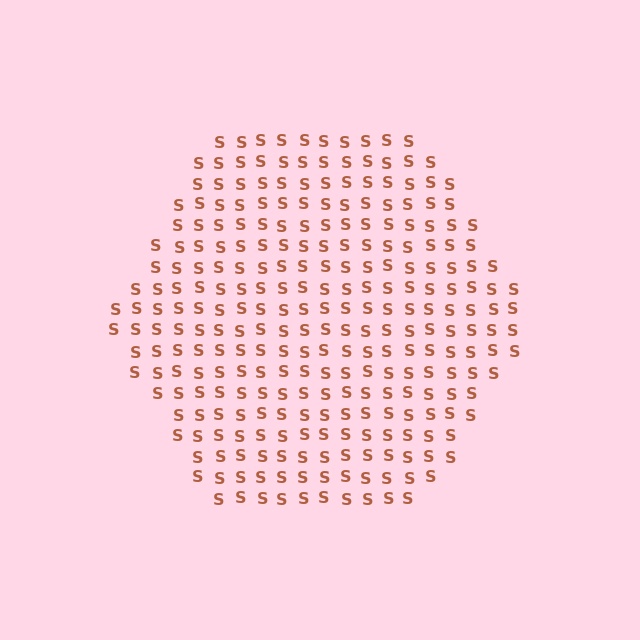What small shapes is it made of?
It is made of small letter S's.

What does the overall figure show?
The overall figure shows a hexagon.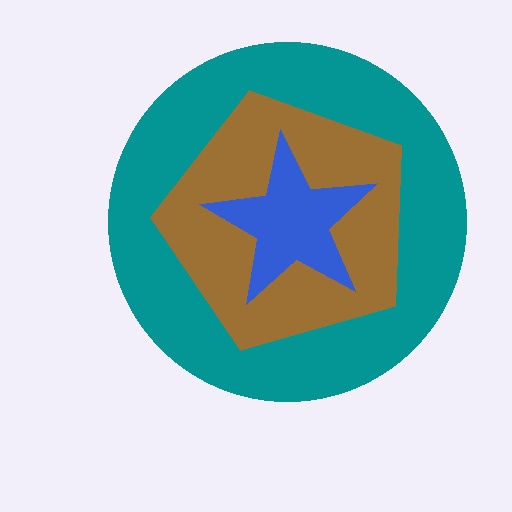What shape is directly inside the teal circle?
The brown pentagon.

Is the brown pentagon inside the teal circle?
Yes.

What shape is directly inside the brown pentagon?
The blue star.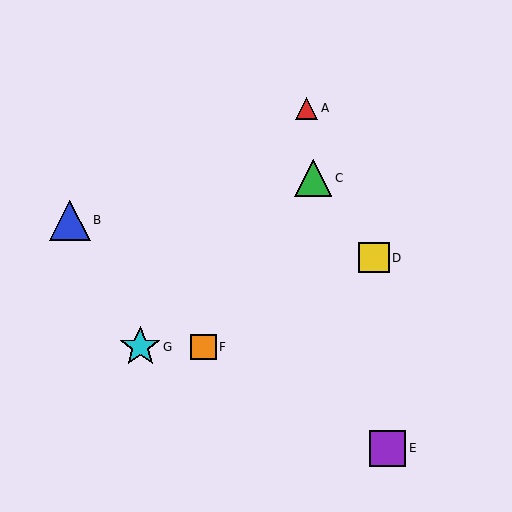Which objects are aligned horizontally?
Objects F, G are aligned horizontally.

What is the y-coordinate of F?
Object F is at y≈347.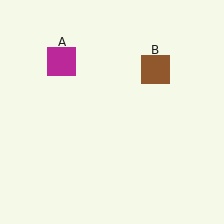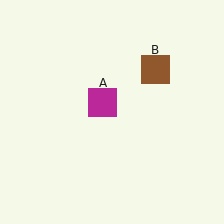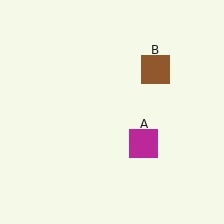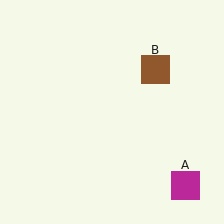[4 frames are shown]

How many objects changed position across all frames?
1 object changed position: magenta square (object A).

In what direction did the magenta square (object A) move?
The magenta square (object A) moved down and to the right.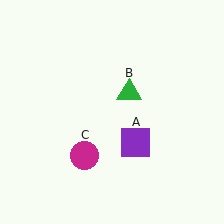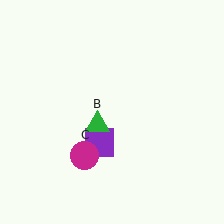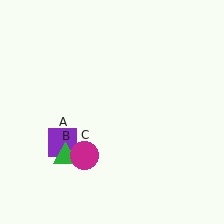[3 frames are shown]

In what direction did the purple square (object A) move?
The purple square (object A) moved left.